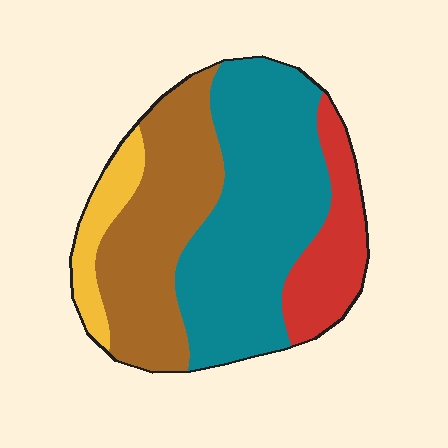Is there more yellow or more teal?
Teal.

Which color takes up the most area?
Teal, at roughly 45%.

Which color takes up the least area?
Yellow, at roughly 10%.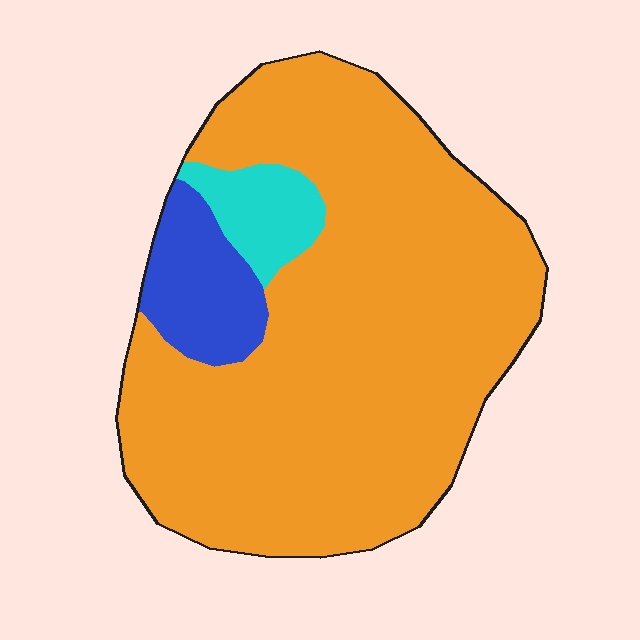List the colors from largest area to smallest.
From largest to smallest: orange, blue, cyan.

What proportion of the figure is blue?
Blue covers around 10% of the figure.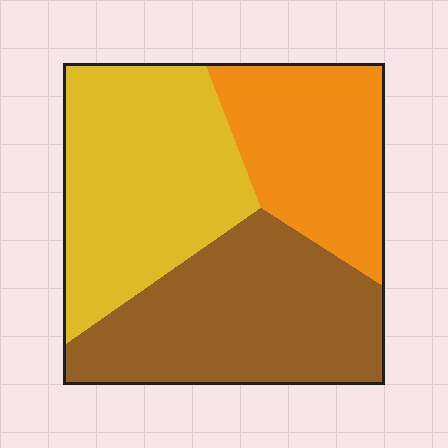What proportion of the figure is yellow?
Yellow covers 37% of the figure.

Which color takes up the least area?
Orange, at roughly 25%.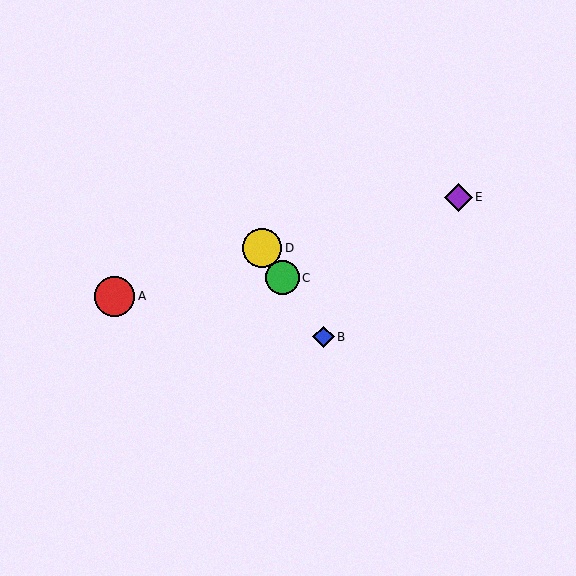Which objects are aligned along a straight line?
Objects B, C, D are aligned along a straight line.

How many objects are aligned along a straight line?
3 objects (B, C, D) are aligned along a straight line.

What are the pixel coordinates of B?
Object B is at (324, 337).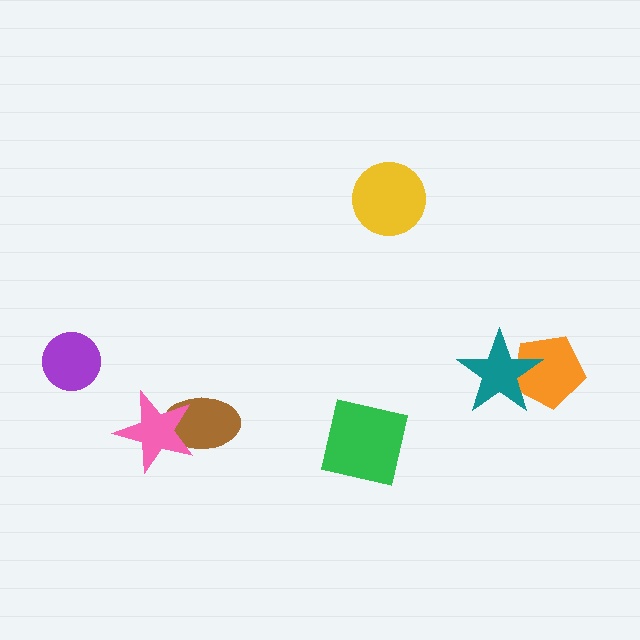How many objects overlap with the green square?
0 objects overlap with the green square.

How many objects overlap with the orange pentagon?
1 object overlaps with the orange pentagon.